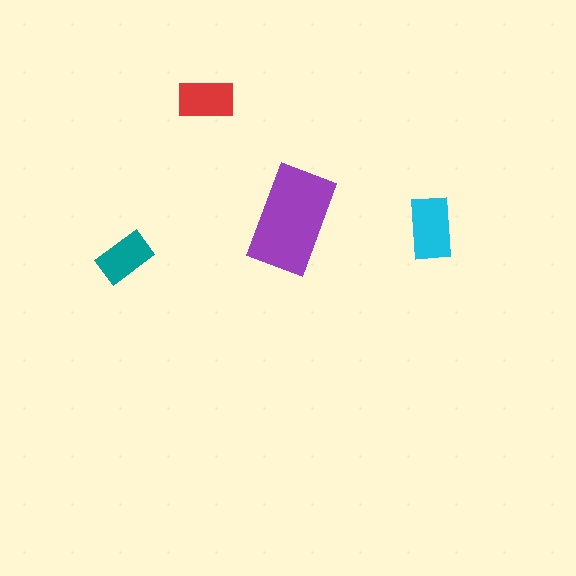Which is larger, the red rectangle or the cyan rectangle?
The cyan one.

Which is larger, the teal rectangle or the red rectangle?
The red one.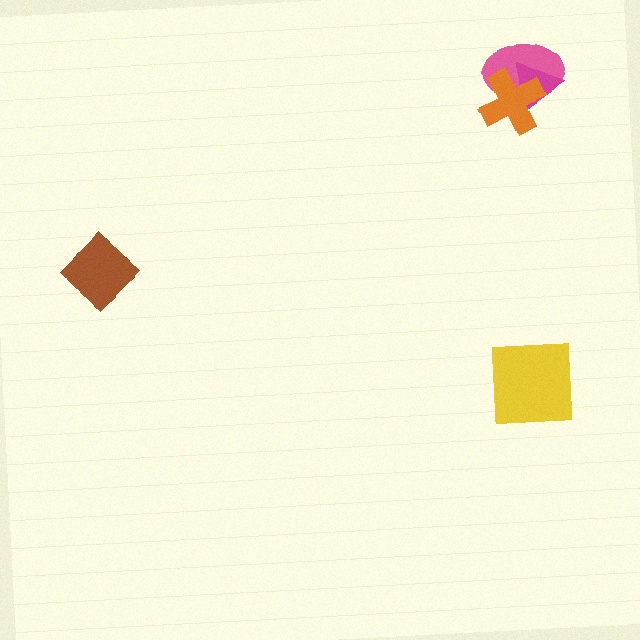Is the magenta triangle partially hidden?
Yes, it is partially covered by another shape.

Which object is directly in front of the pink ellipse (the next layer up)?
The magenta triangle is directly in front of the pink ellipse.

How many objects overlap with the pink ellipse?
2 objects overlap with the pink ellipse.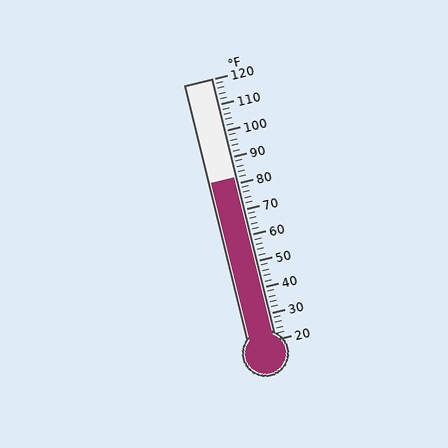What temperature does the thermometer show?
The thermometer shows approximately 82°F.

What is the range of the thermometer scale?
The thermometer scale ranges from 20°F to 120°F.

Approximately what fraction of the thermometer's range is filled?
The thermometer is filled to approximately 60% of its range.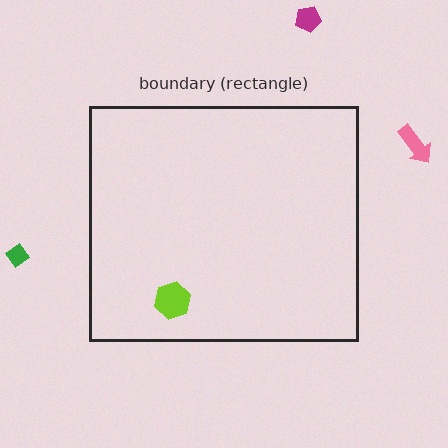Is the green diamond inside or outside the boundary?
Outside.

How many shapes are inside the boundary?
1 inside, 3 outside.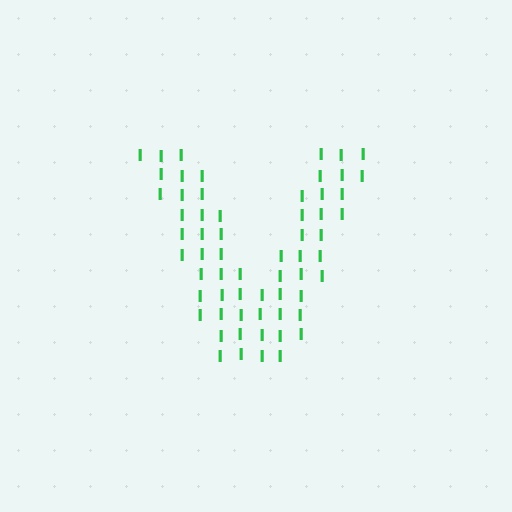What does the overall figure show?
The overall figure shows the letter V.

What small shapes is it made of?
It is made of small letter I's.